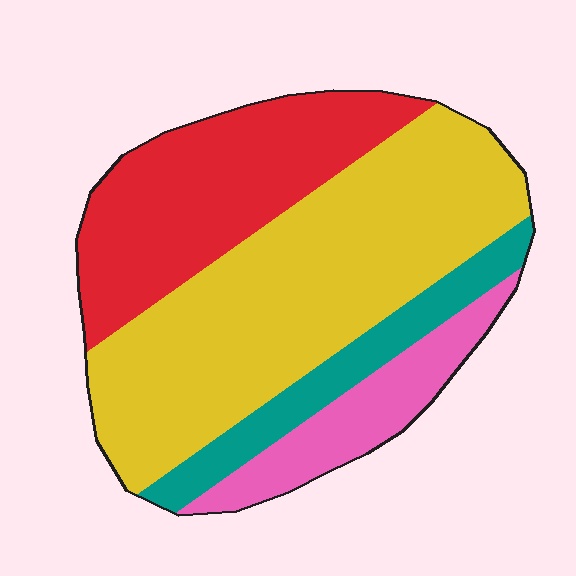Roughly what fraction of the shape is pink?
Pink covers 13% of the shape.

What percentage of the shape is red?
Red takes up about one quarter (1/4) of the shape.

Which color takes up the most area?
Yellow, at roughly 50%.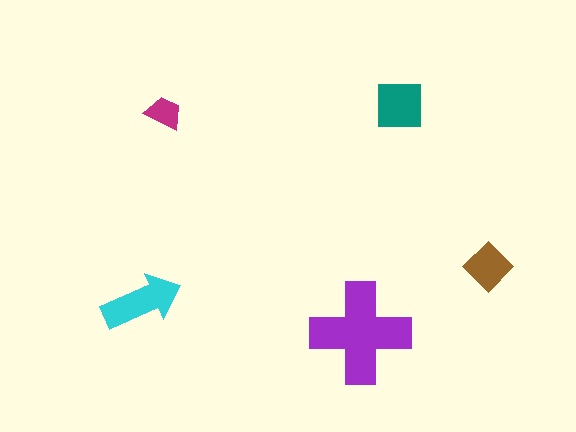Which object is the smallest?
The magenta trapezoid.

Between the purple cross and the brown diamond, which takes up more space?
The purple cross.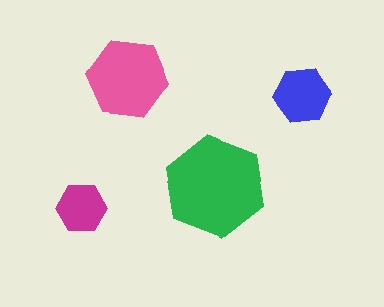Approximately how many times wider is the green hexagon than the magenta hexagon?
About 2 times wider.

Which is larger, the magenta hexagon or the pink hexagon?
The pink one.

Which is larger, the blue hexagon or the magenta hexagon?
The blue one.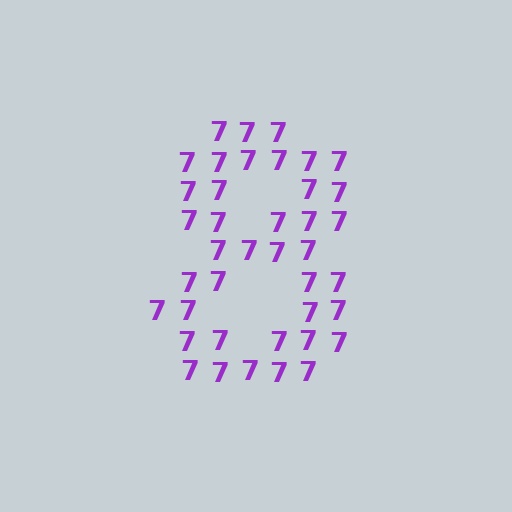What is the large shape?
The large shape is the digit 8.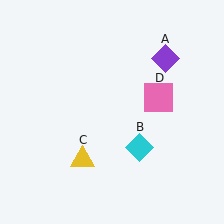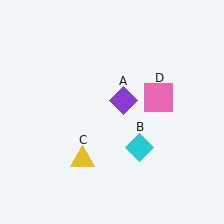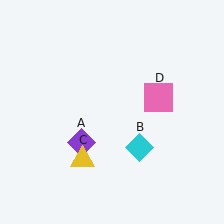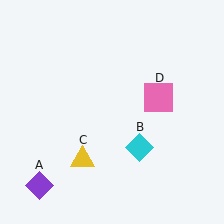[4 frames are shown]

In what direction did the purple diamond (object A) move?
The purple diamond (object A) moved down and to the left.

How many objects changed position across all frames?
1 object changed position: purple diamond (object A).